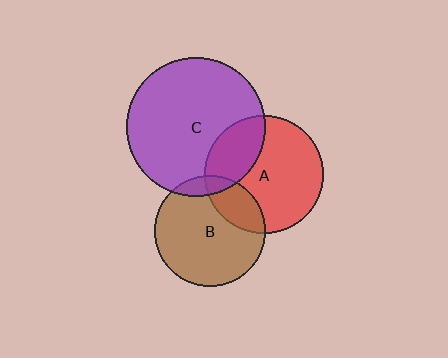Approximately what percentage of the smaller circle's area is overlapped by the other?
Approximately 20%.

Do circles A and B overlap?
Yes.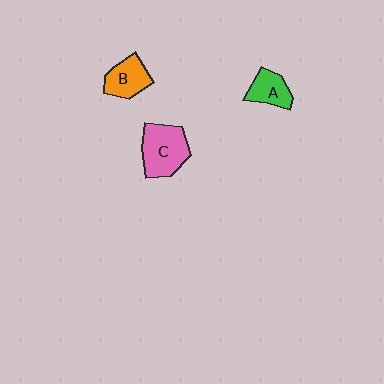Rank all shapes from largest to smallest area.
From largest to smallest: C (pink), B (orange), A (green).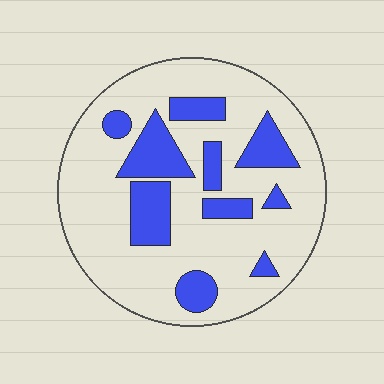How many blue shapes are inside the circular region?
10.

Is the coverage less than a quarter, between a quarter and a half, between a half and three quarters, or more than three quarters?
Less than a quarter.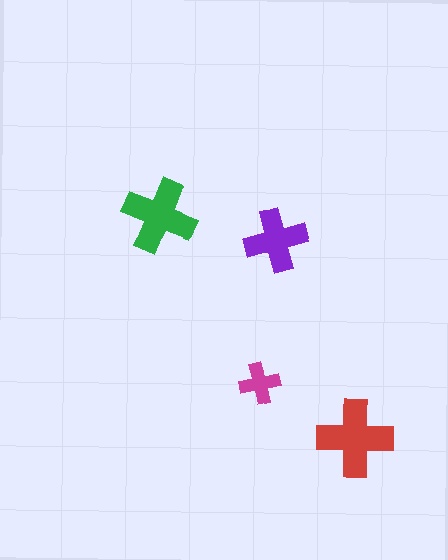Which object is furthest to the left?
The green cross is leftmost.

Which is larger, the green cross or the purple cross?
The green one.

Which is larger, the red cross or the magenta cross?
The red one.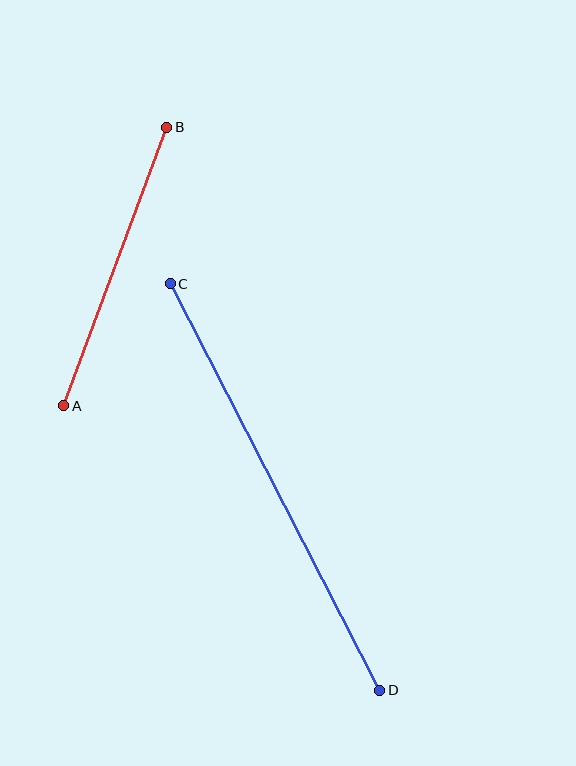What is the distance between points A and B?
The distance is approximately 297 pixels.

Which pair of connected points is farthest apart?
Points C and D are farthest apart.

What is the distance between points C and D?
The distance is approximately 457 pixels.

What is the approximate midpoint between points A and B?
The midpoint is at approximately (115, 266) pixels.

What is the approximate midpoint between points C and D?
The midpoint is at approximately (275, 487) pixels.